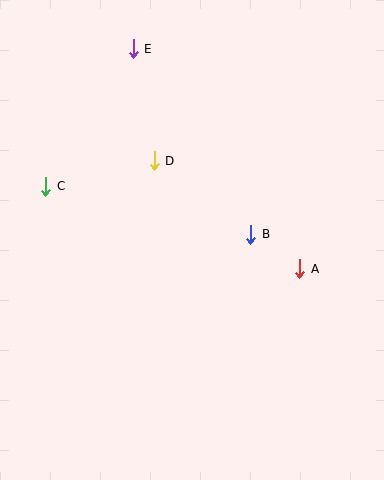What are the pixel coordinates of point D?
Point D is at (154, 161).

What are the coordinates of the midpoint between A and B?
The midpoint between A and B is at (275, 251).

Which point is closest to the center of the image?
Point B at (251, 234) is closest to the center.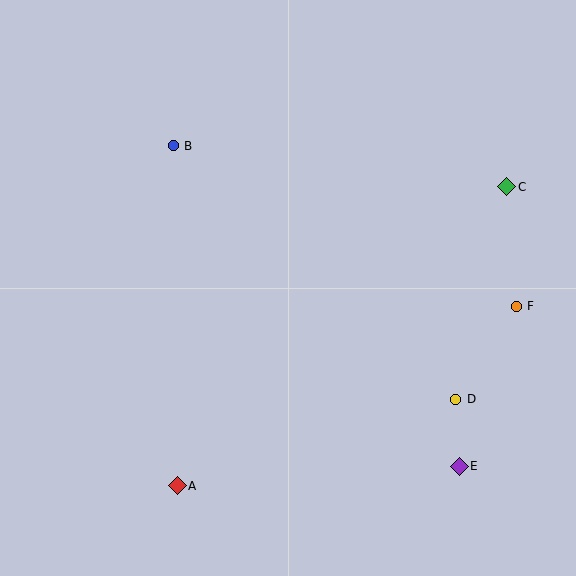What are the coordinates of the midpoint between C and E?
The midpoint between C and E is at (483, 327).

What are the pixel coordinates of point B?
Point B is at (173, 146).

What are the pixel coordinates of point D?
Point D is at (456, 399).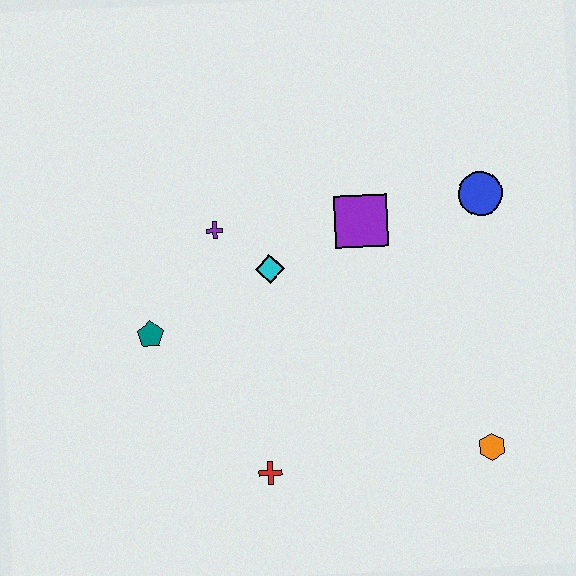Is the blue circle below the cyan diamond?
No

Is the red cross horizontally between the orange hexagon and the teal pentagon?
Yes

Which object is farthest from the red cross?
The blue circle is farthest from the red cross.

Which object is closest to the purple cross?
The cyan diamond is closest to the purple cross.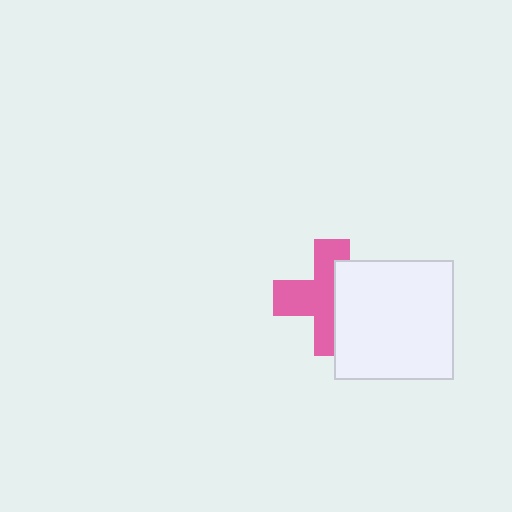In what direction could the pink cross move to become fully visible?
The pink cross could move left. That would shift it out from behind the white square entirely.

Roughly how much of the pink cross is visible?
About half of it is visible (roughly 58%).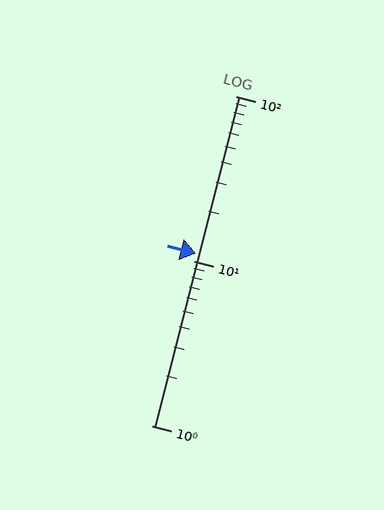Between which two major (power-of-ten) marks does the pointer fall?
The pointer is between 10 and 100.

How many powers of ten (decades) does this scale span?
The scale spans 2 decades, from 1 to 100.